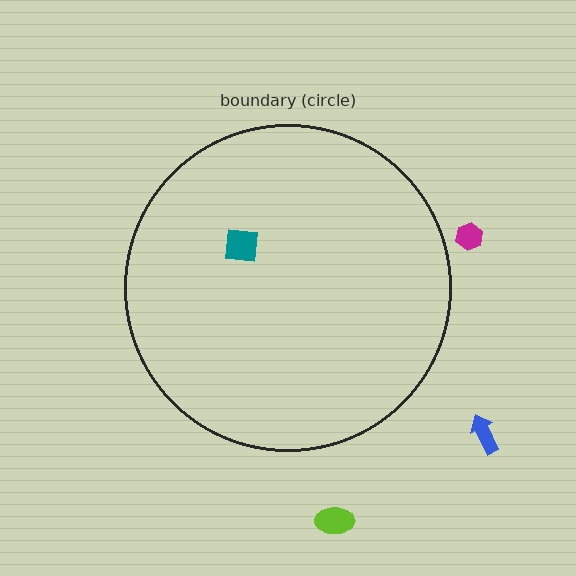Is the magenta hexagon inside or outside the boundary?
Outside.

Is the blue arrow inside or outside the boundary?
Outside.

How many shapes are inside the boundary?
1 inside, 3 outside.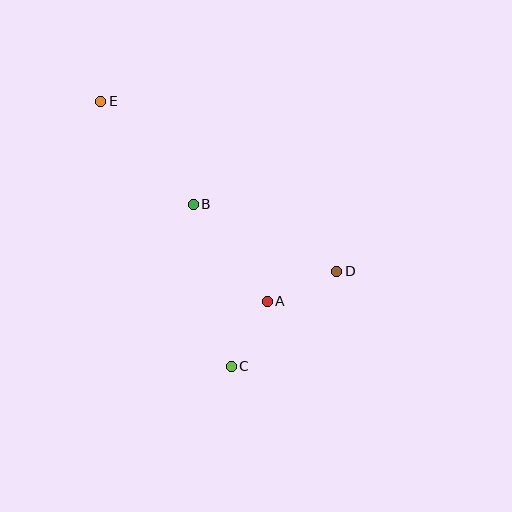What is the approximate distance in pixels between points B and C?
The distance between B and C is approximately 166 pixels.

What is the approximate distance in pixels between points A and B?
The distance between A and B is approximately 122 pixels.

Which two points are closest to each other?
Points A and C are closest to each other.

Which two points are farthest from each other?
Points C and E are farthest from each other.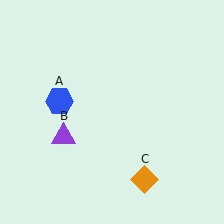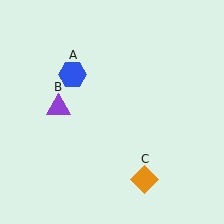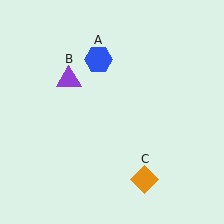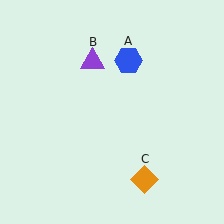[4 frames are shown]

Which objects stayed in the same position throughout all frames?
Orange diamond (object C) remained stationary.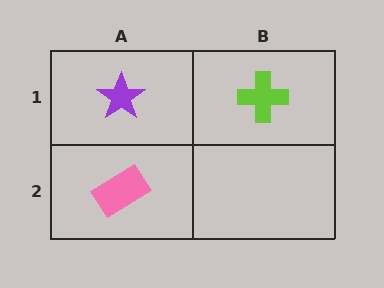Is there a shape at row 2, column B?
No, that cell is empty.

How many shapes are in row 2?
1 shape.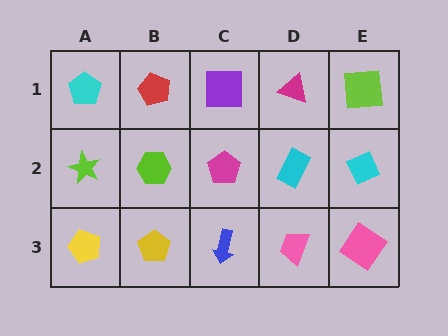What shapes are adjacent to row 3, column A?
A lime star (row 2, column A), a yellow pentagon (row 3, column B).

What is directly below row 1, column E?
A cyan diamond.